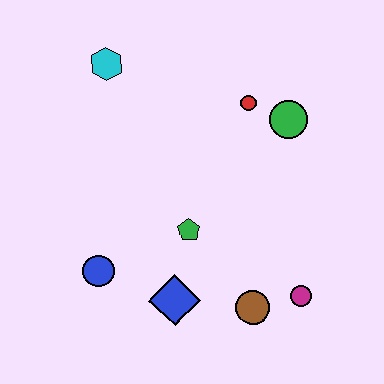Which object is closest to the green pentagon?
The blue diamond is closest to the green pentagon.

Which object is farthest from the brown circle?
The cyan hexagon is farthest from the brown circle.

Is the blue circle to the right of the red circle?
No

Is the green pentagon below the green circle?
Yes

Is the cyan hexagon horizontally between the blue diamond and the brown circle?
No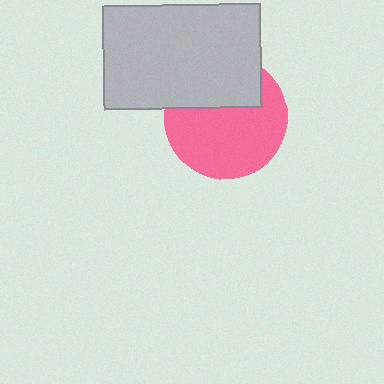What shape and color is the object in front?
The object in front is a light gray rectangle.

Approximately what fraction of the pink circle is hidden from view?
Roughly 36% of the pink circle is hidden behind the light gray rectangle.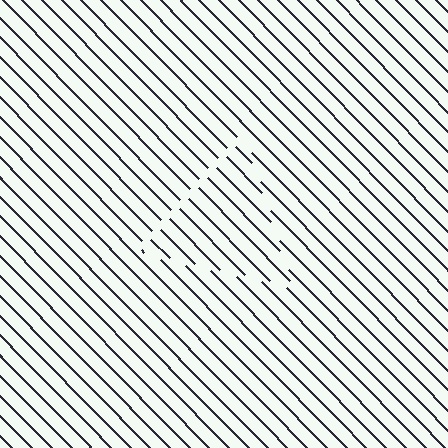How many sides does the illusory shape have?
3 sides — the line-ends trace a triangle.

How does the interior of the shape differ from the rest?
The interior of the shape contains the same grating, shifted by half a period — the contour is defined by the phase discontinuity where line-ends from the inner and outer gratings abut.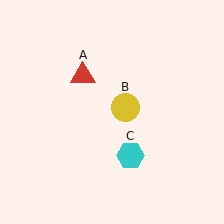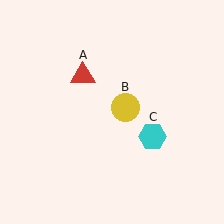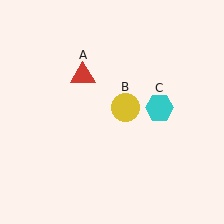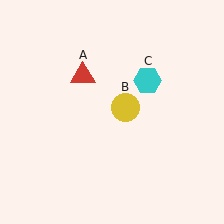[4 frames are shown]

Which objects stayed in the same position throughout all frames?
Red triangle (object A) and yellow circle (object B) remained stationary.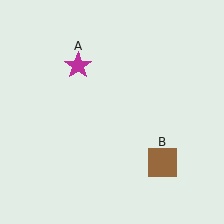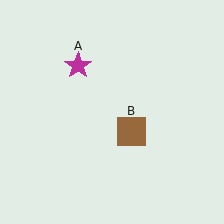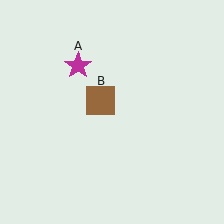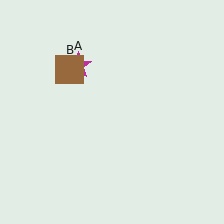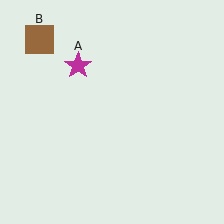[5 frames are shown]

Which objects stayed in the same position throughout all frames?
Magenta star (object A) remained stationary.